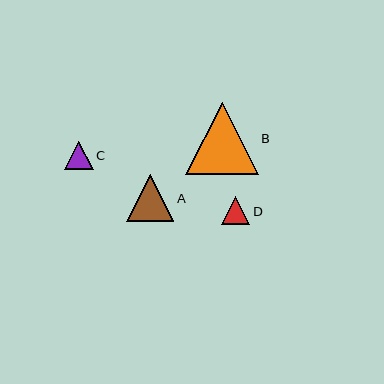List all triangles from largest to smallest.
From largest to smallest: B, A, C, D.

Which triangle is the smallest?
Triangle D is the smallest with a size of approximately 28 pixels.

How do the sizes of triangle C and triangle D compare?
Triangle C and triangle D are approximately the same size.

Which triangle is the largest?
Triangle B is the largest with a size of approximately 72 pixels.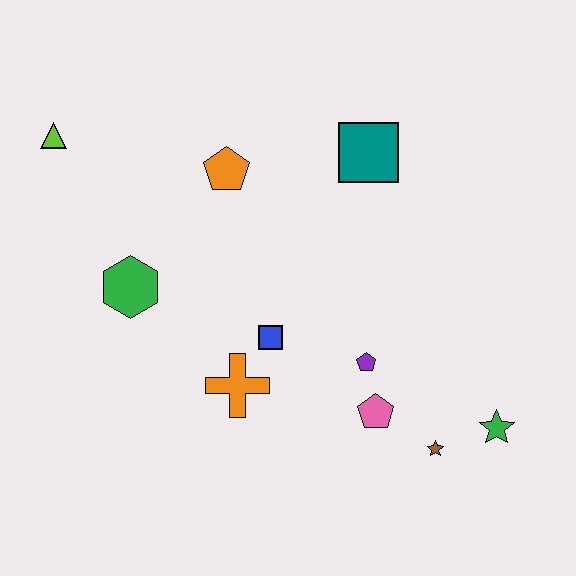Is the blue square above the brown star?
Yes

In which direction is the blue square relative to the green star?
The blue square is to the left of the green star.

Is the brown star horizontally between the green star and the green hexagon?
Yes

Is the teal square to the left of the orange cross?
No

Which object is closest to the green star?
The brown star is closest to the green star.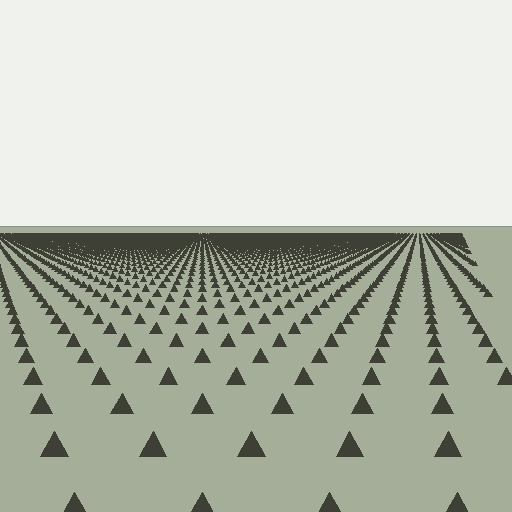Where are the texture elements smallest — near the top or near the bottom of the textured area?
Near the top.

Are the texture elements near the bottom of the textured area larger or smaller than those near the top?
Larger. Near the bottom, elements are closer to the viewer and appear at a bigger on-screen size.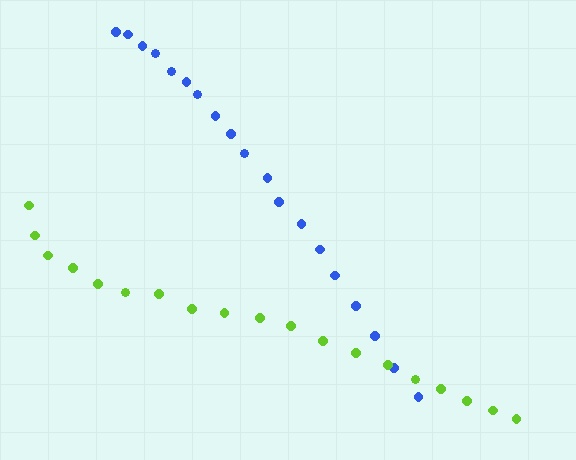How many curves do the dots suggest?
There are 2 distinct paths.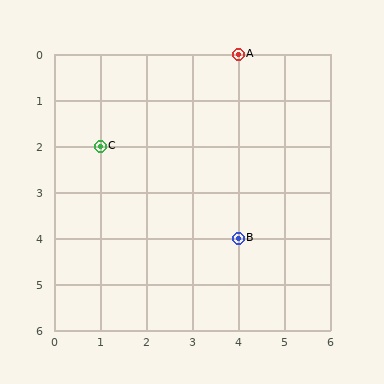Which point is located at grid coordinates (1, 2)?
Point C is at (1, 2).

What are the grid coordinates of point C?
Point C is at grid coordinates (1, 2).